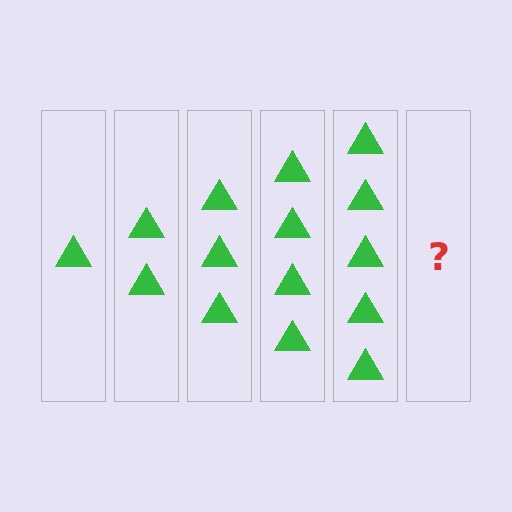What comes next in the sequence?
The next element should be 6 triangles.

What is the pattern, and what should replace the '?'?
The pattern is that each step adds one more triangle. The '?' should be 6 triangles.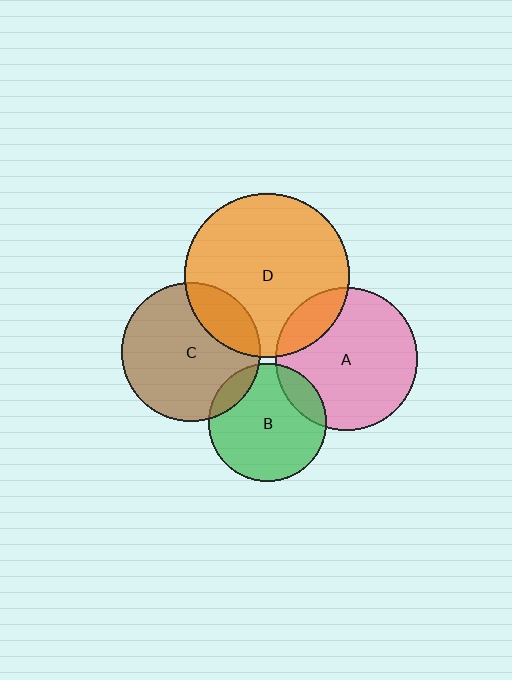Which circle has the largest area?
Circle D (orange).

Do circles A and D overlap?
Yes.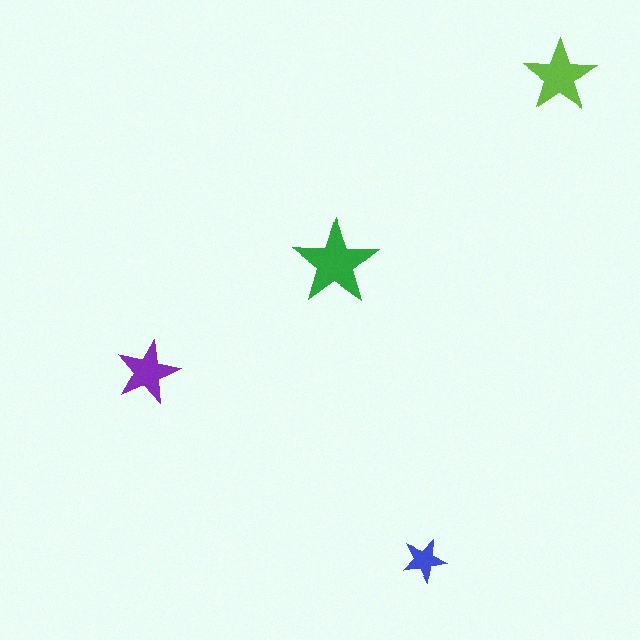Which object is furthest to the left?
The purple star is leftmost.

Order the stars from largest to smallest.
the green one, the lime one, the purple one, the blue one.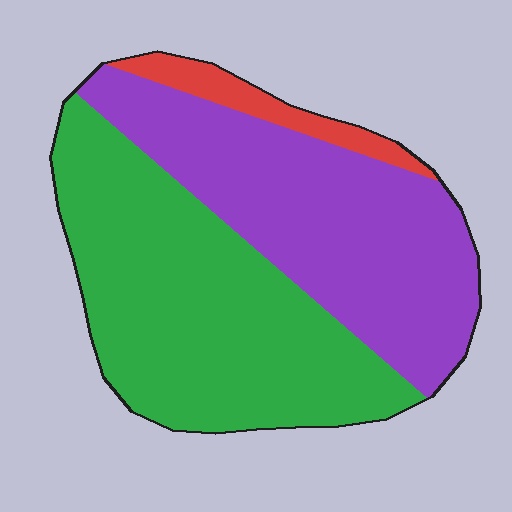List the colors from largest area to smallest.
From largest to smallest: green, purple, red.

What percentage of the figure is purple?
Purple takes up between a quarter and a half of the figure.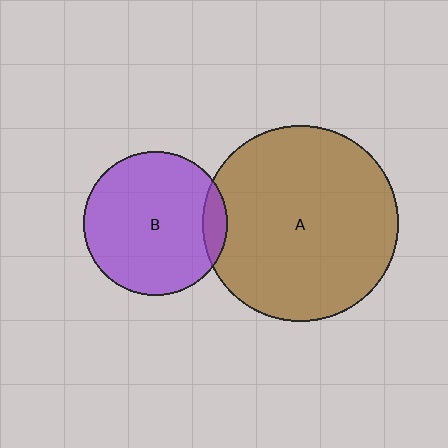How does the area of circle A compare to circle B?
Approximately 1.9 times.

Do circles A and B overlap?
Yes.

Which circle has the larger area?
Circle A (brown).